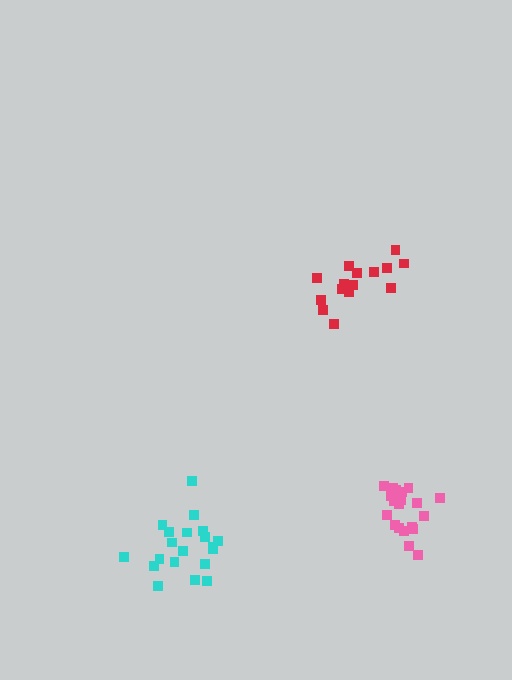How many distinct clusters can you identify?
There are 3 distinct clusters.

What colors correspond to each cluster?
The clusters are colored: cyan, pink, red.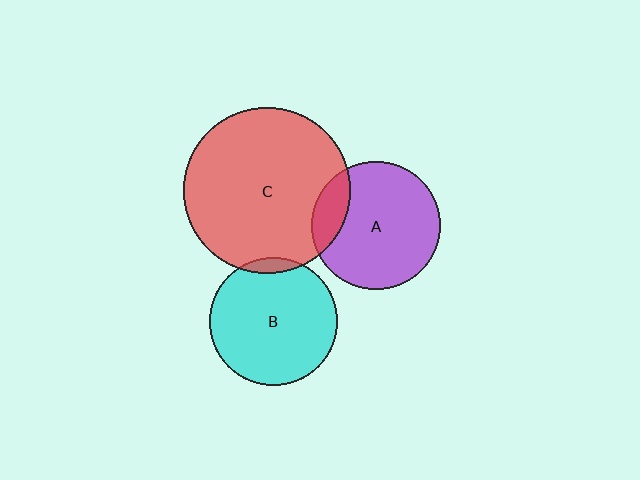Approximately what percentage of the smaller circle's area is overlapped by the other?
Approximately 15%.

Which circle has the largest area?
Circle C (red).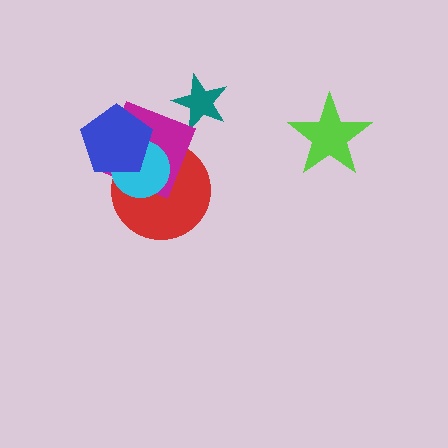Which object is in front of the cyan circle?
The blue pentagon is in front of the cyan circle.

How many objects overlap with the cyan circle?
3 objects overlap with the cyan circle.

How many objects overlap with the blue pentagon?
3 objects overlap with the blue pentagon.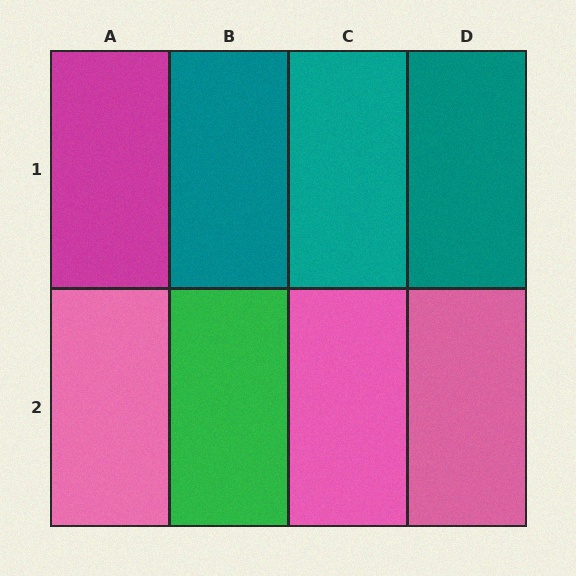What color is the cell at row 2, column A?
Pink.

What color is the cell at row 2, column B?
Green.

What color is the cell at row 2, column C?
Pink.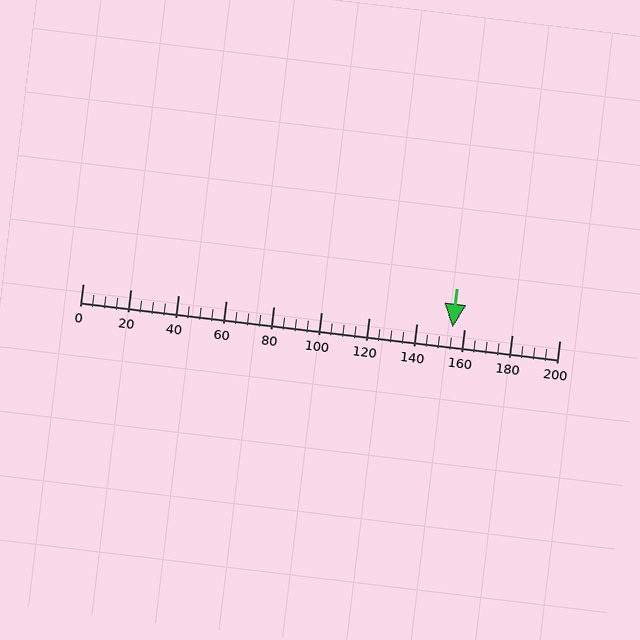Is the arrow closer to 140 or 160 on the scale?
The arrow is closer to 160.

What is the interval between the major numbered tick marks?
The major tick marks are spaced 20 units apart.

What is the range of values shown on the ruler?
The ruler shows values from 0 to 200.